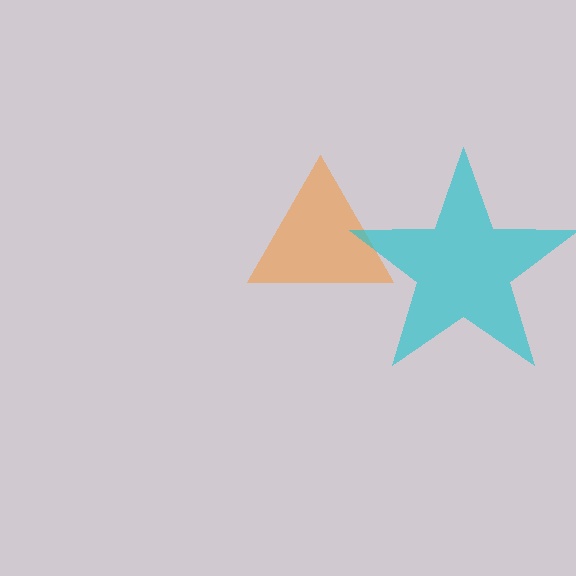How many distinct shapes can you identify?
There are 2 distinct shapes: an orange triangle, a cyan star.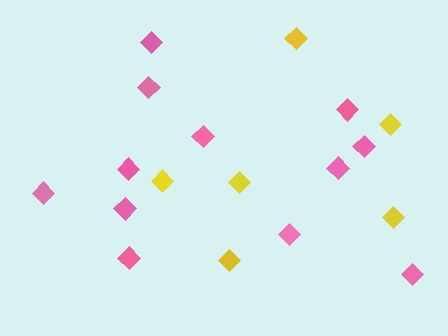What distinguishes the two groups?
There are 2 groups: one group of pink diamonds (12) and one group of yellow diamonds (6).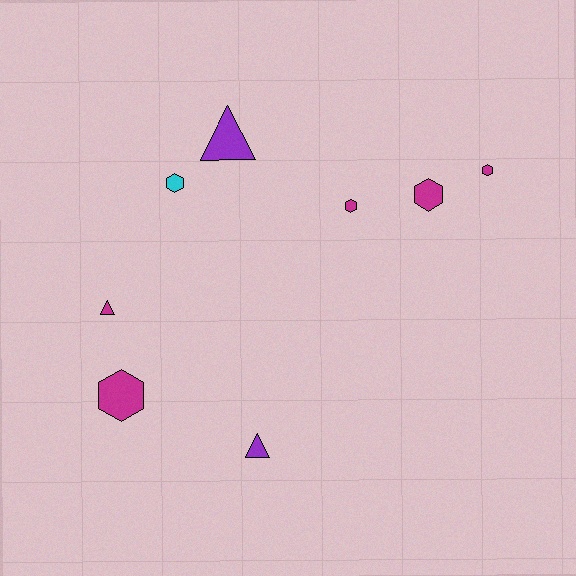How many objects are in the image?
There are 8 objects.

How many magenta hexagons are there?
There are 4 magenta hexagons.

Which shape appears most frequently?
Hexagon, with 5 objects.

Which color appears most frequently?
Magenta, with 5 objects.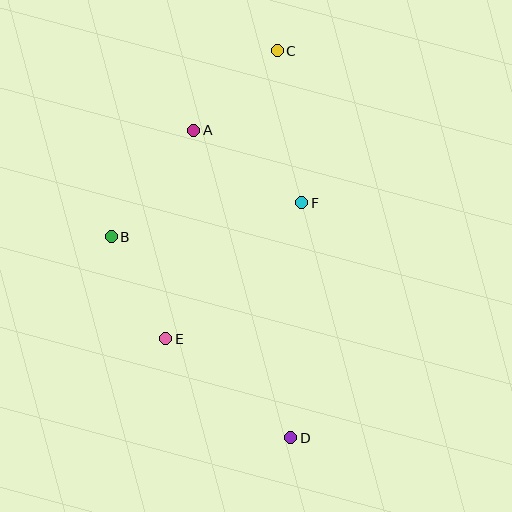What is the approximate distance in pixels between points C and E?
The distance between C and E is approximately 309 pixels.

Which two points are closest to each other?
Points A and C are closest to each other.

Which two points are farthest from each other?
Points C and D are farthest from each other.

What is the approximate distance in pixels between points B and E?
The distance between B and E is approximately 116 pixels.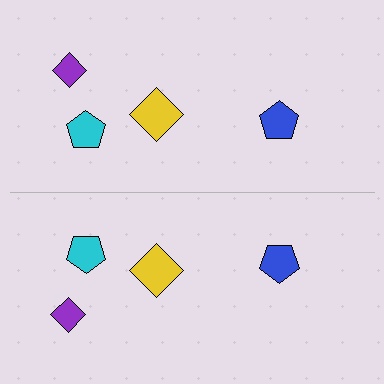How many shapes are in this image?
There are 8 shapes in this image.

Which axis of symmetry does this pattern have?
The pattern has a horizontal axis of symmetry running through the center of the image.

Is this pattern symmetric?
Yes, this pattern has bilateral (reflection) symmetry.